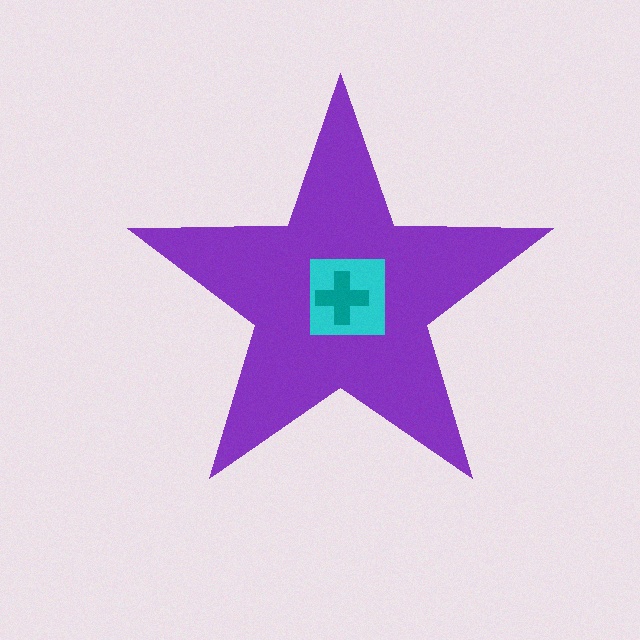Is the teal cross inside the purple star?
Yes.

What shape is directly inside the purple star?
The cyan square.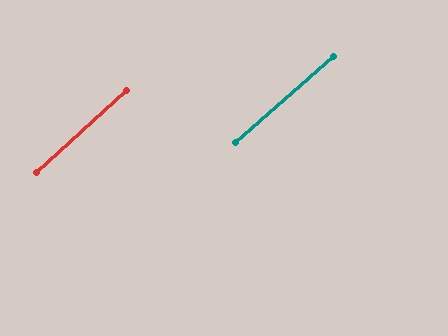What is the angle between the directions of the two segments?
Approximately 2 degrees.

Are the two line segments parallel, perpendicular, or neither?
Parallel — their directions differ by only 1.5°.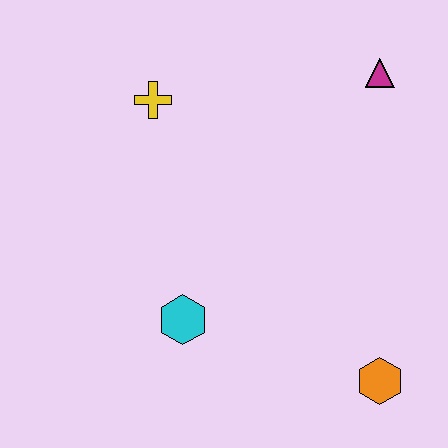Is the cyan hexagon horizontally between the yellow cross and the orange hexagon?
Yes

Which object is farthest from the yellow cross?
The orange hexagon is farthest from the yellow cross.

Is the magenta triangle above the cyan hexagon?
Yes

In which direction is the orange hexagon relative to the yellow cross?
The orange hexagon is below the yellow cross.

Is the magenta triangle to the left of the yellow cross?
No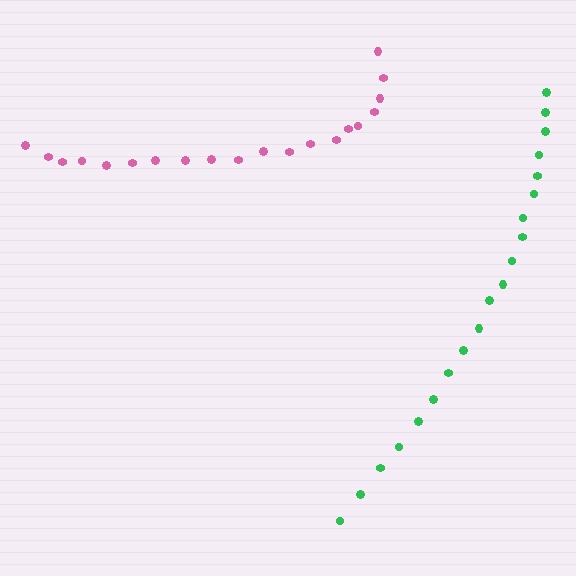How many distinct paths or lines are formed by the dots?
There are 2 distinct paths.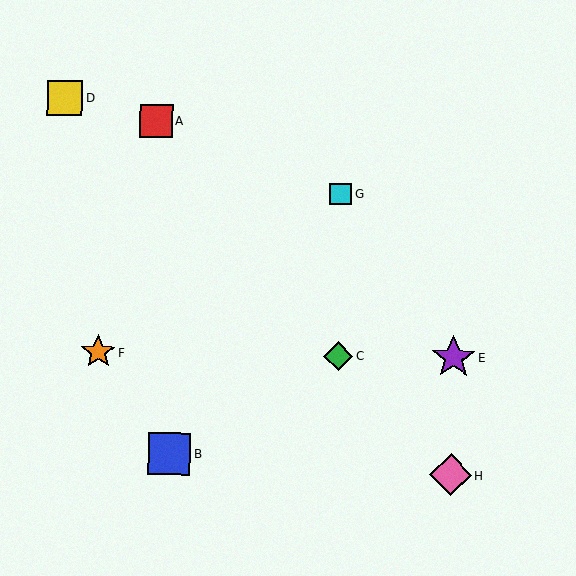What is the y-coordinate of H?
Object H is at y≈475.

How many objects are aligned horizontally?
3 objects (C, E, F) are aligned horizontally.